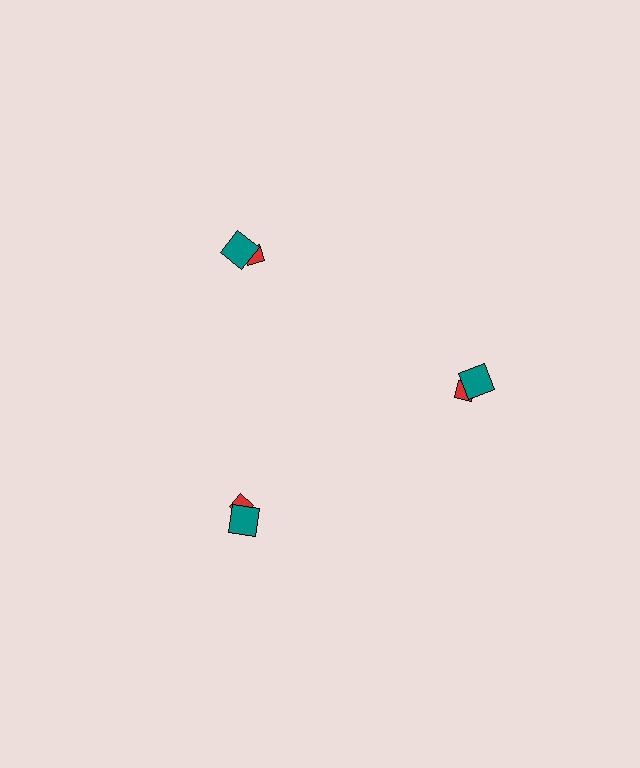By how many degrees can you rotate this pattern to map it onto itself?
The pattern maps onto itself every 120 degrees of rotation.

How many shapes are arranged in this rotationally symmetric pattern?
There are 6 shapes, arranged in 3 groups of 2.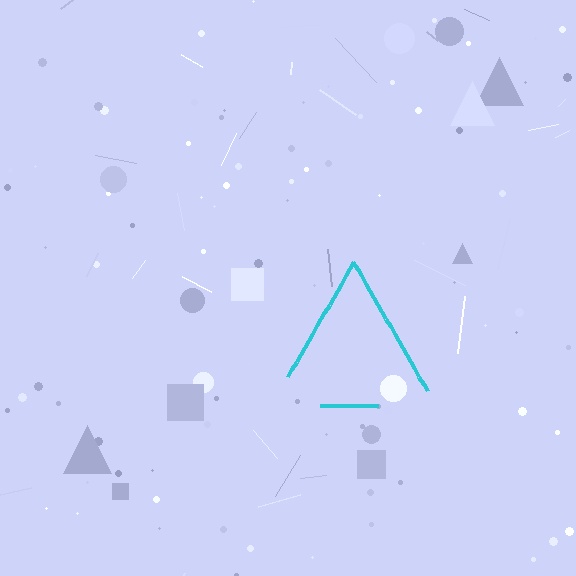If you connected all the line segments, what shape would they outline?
They would outline a triangle.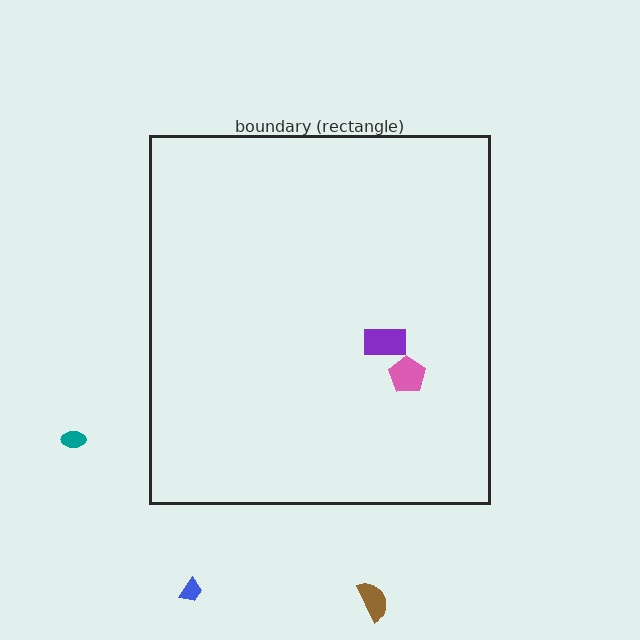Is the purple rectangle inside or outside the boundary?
Inside.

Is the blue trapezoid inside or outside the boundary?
Outside.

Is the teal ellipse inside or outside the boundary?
Outside.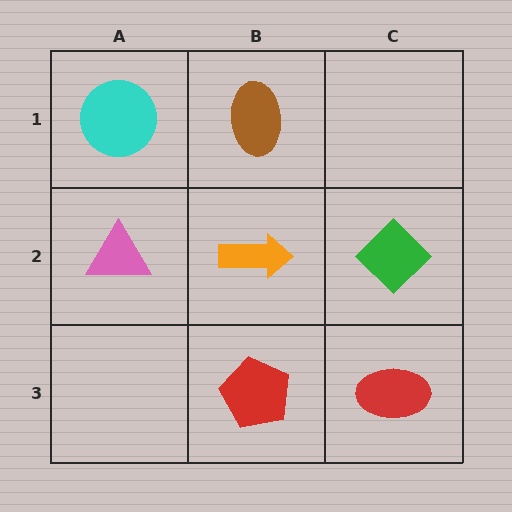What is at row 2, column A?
A pink triangle.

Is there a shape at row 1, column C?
No, that cell is empty.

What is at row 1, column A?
A cyan circle.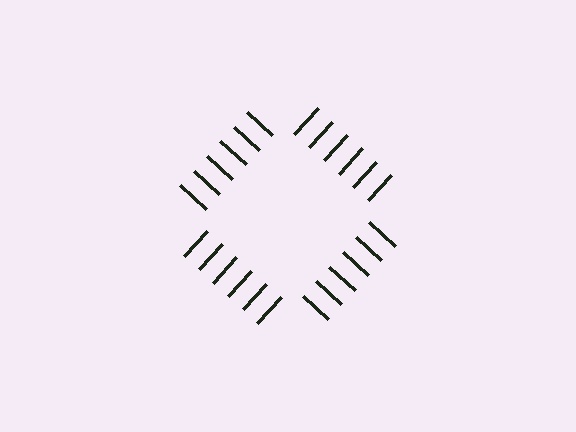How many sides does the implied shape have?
4 sides — the line-ends trace a square.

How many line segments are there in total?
24 — 6 along each of the 4 edges.